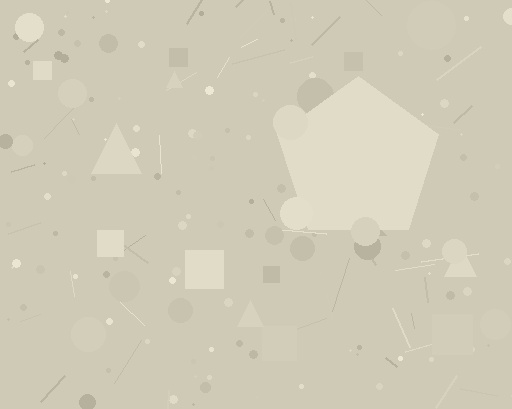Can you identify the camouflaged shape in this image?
The camouflaged shape is a pentagon.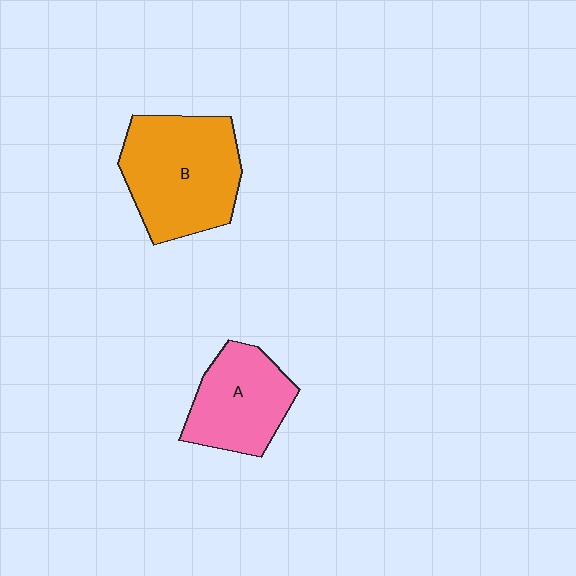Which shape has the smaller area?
Shape A (pink).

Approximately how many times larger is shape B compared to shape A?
Approximately 1.4 times.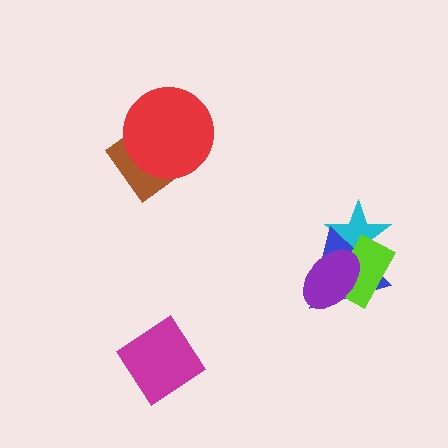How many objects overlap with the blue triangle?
3 objects overlap with the blue triangle.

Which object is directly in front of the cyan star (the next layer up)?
The blue triangle is directly in front of the cyan star.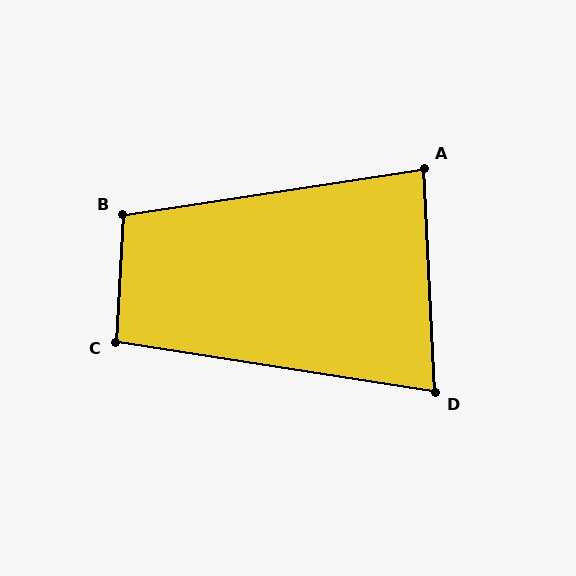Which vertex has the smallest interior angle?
D, at approximately 78 degrees.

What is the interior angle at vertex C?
Approximately 96 degrees (obtuse).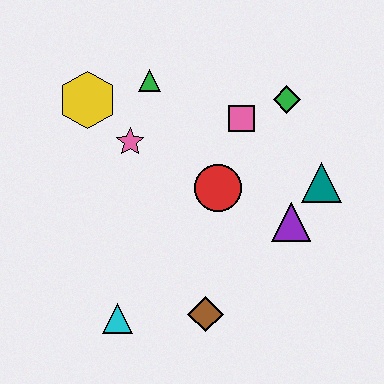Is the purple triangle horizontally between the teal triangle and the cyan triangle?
Yes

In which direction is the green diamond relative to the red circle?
The green diamond is above the red circle.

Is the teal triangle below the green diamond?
Yes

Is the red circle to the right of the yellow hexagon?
Yes